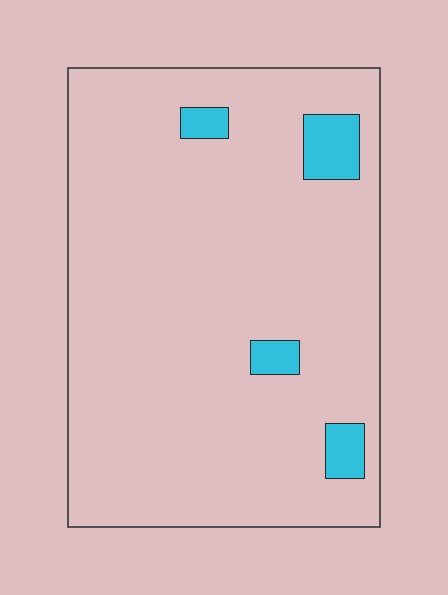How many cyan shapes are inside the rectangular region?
4.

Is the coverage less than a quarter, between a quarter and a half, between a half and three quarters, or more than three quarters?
Less than a quarter.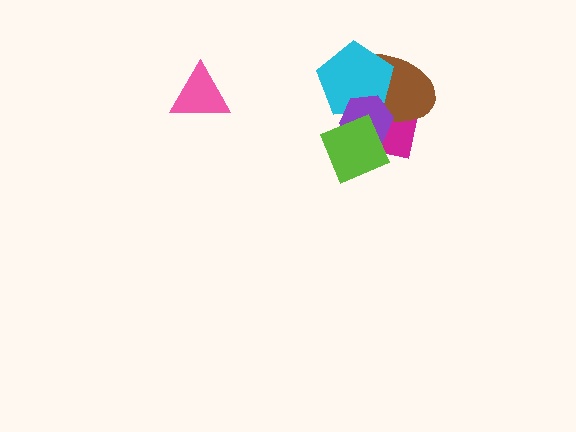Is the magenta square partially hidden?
Yes, it is partially covered by another shape.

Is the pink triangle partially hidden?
No, no other shape covers it.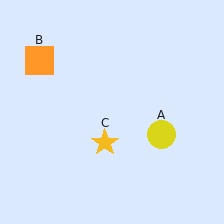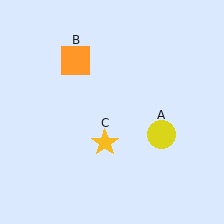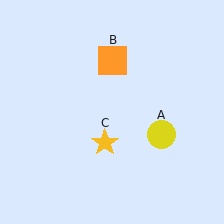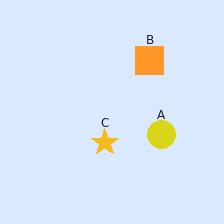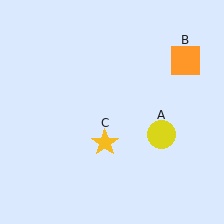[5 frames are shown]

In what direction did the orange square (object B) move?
The orange square (object B) moved right.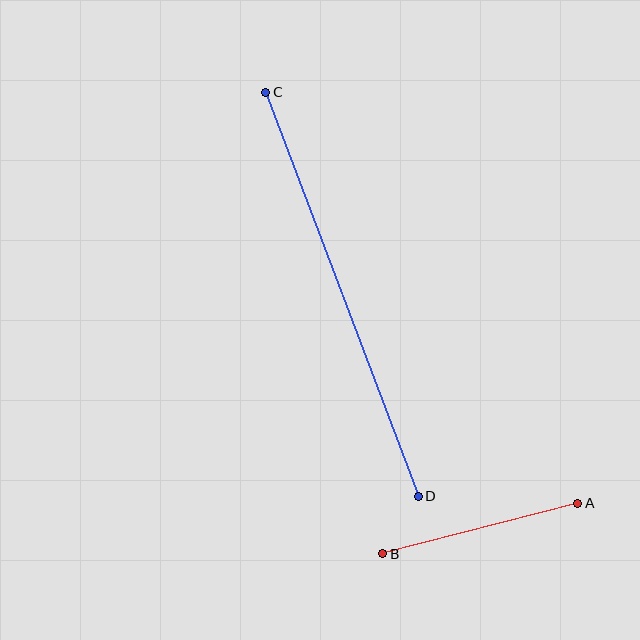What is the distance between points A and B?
The distance is approximately 202 pixels.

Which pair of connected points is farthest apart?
Points C and D are farthest apart.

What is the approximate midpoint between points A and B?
The midpoint is at approximately (480, 528) pixels.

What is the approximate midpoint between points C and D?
The midpoint is at approximately (342, 294) pixels.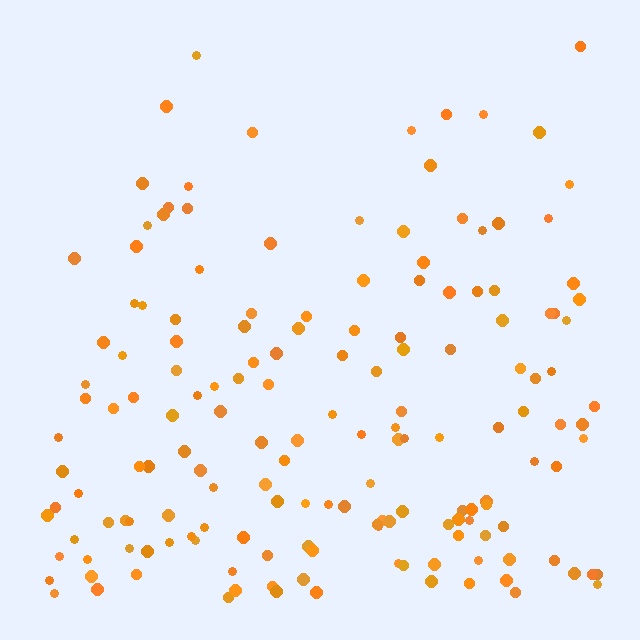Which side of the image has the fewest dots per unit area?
The top.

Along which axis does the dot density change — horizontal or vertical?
Vertical.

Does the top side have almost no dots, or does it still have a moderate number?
Still a moderate number, just noticeably fewer than the bottom.